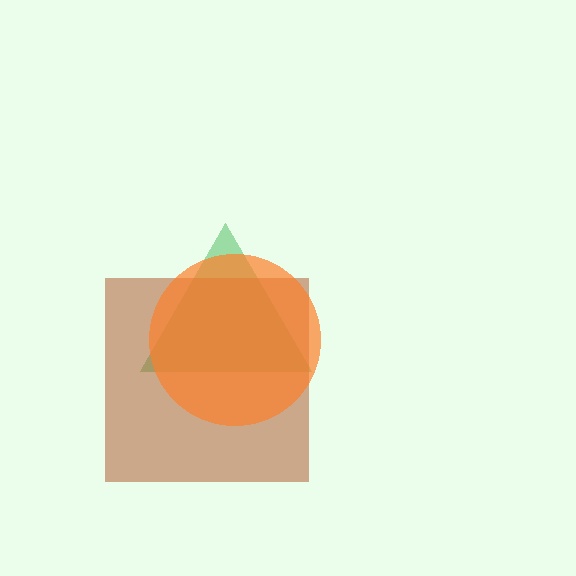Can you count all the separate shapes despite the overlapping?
Yes, there are 3 separate shapes.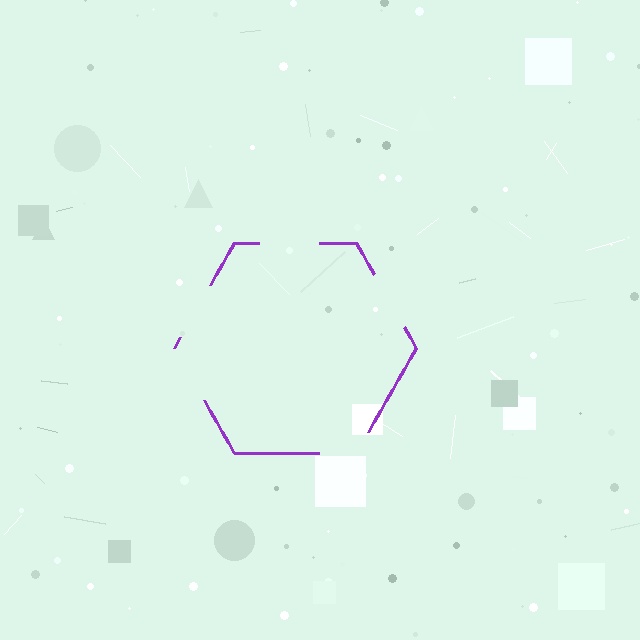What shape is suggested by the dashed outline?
The dashed outline suggests a hexagon.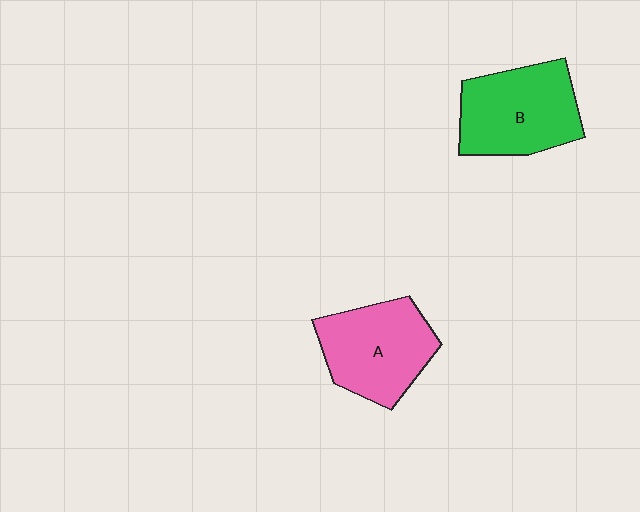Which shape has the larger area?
Shape B (green).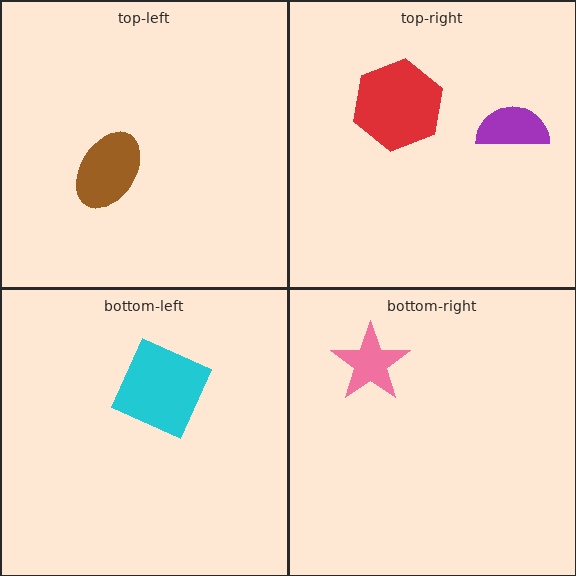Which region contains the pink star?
The bottom-right region.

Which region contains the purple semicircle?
The top-right region.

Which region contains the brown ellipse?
The top-left region.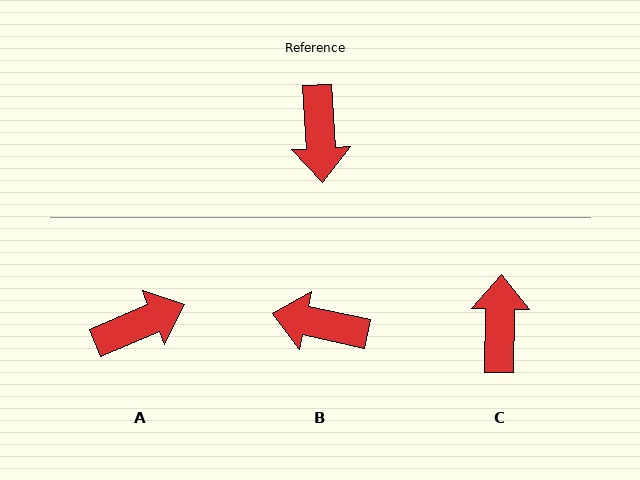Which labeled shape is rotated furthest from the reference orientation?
C, about 176 degrees away.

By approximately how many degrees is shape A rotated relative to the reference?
Approximately 110 degrees counter-clockwise.